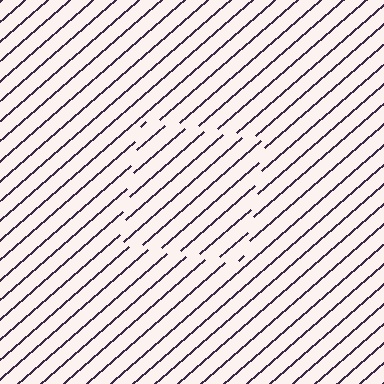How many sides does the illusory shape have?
4 sides — the line-ends trace a square.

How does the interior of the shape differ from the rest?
The interior of the shape contains the same grating, shifted by half a period — the contour is defined by the phase discontinuity where line-ends from the inner and outer gratings abut.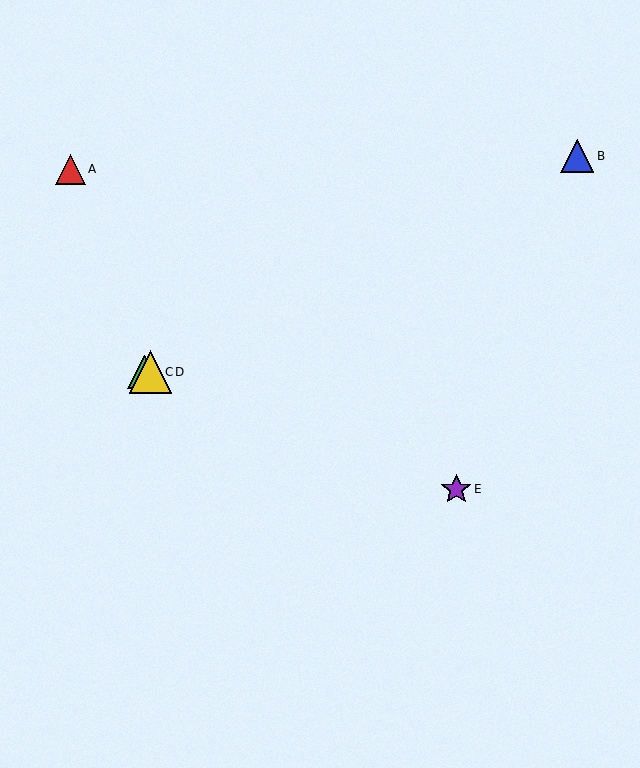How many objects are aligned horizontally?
2 objects (C, D) are aligned horizontally.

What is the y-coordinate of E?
Object E is at y≈489.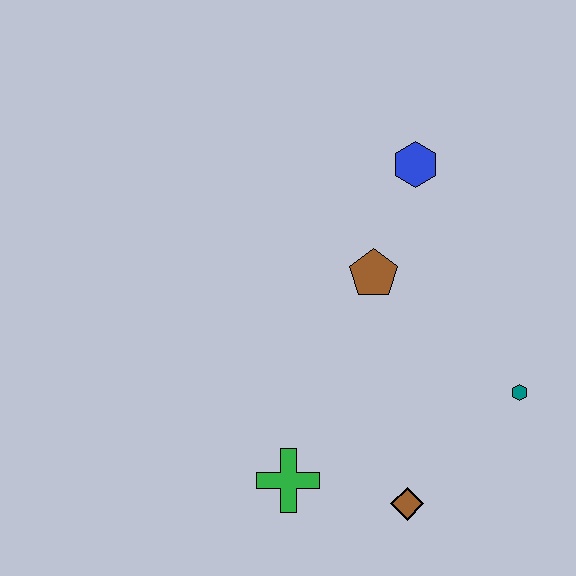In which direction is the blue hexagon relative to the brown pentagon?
The blue hexagon is above the brown pentagon.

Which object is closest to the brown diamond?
The green cross is closest to the brown diamond.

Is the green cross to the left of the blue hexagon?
Yes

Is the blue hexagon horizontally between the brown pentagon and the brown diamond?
No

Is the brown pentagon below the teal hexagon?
No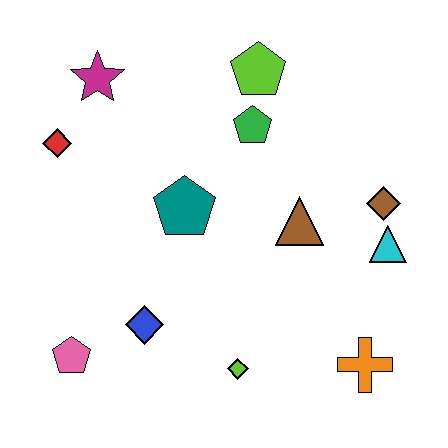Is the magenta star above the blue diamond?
Yes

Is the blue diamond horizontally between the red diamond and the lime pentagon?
Yes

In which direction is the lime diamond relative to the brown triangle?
The lime diamond is below the brown triangle.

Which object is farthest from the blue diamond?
The lime pentagon is farthest from the blue diamond.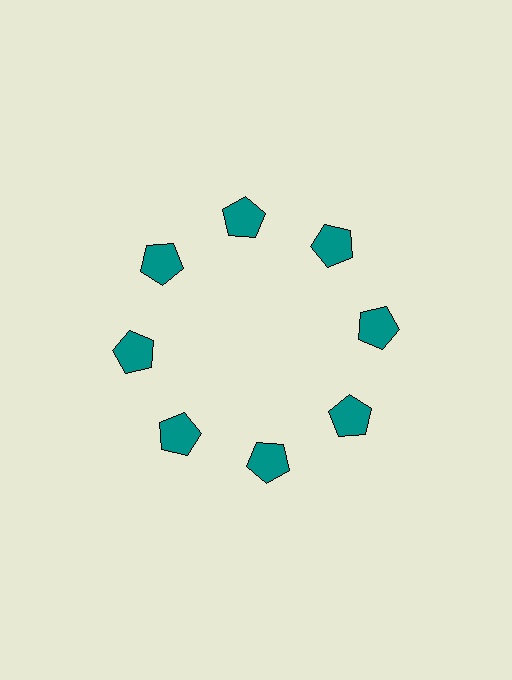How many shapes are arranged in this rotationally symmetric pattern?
There are 8 shapes, arranged in 8 groups of 1.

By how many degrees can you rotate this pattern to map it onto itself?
The pattern maps onto itself every 45 degrees of rotation.